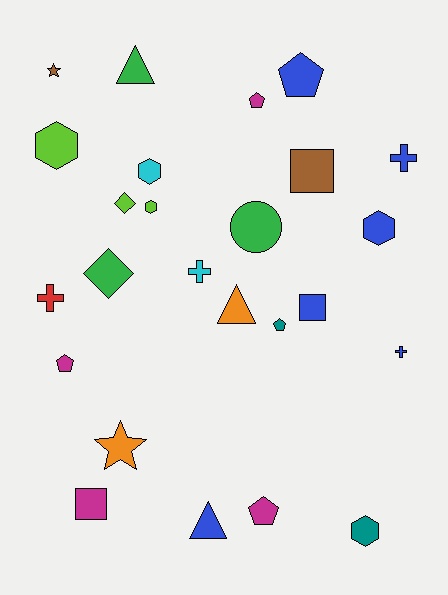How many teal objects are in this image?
There are 2 teal objects.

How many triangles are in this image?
There are 3 triangles.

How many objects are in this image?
There are 25 objects.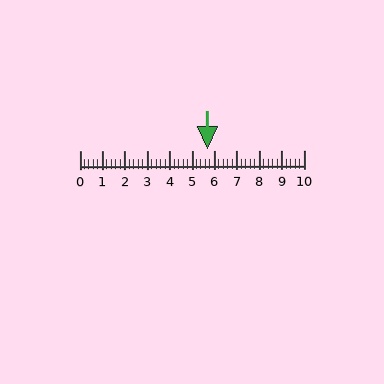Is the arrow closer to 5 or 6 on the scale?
The arrow is closer to 6.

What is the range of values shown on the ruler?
The ruler shows values from 0 to 10.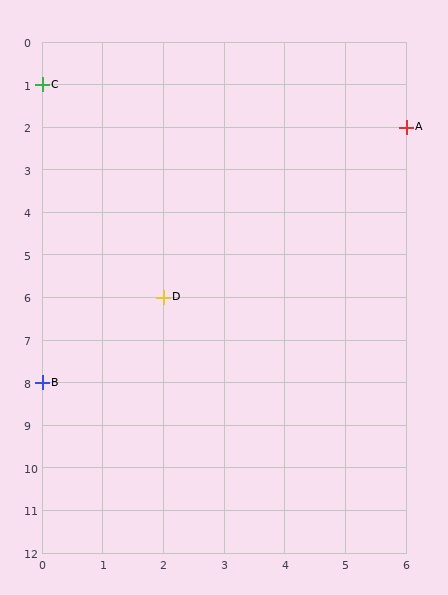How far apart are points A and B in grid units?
Points A and B are 6 columns and 6 rows apart (about 8.5 grid units diagonally).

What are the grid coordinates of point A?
Point A is at grid coordinates (6, 2).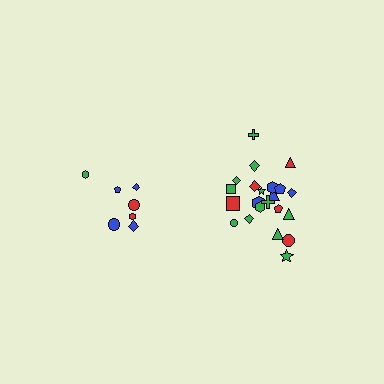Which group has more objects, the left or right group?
The right group.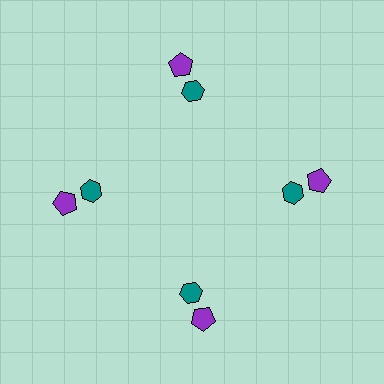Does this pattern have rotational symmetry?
Yes, this pattern has 4-fold rotational symmetry. It looks the same after rotating 90 degrees around the center.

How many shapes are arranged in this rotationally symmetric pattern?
There are 8 shapes, arranged in 4 groups of 2.